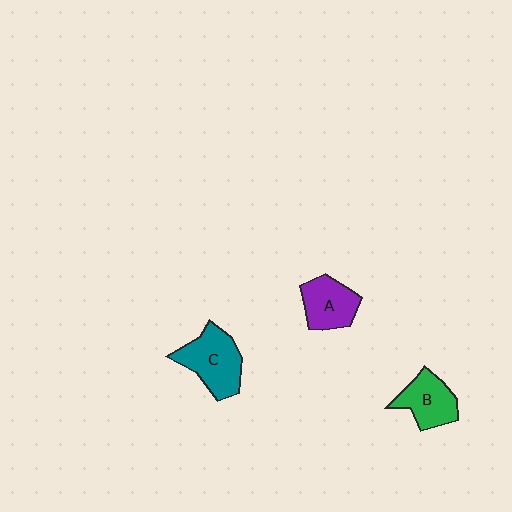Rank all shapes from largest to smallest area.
From largest to smallest: C (teal), B (green), A (purple).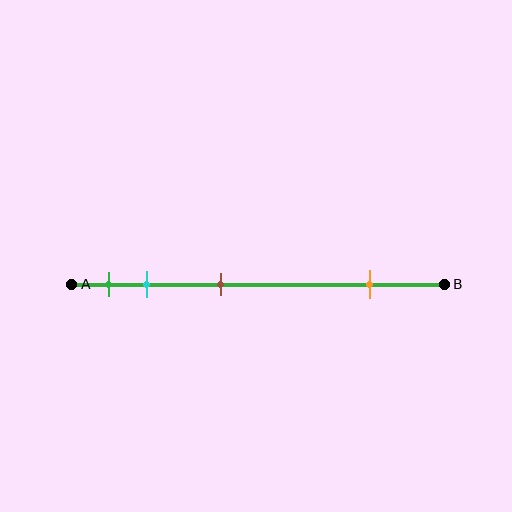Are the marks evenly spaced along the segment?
No, the marks are not evenly spaced.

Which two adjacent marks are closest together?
The green and cyan marks are the closest adjacent pair.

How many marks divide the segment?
There are 4 marks dividing the segment.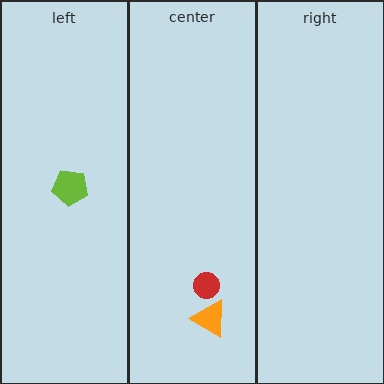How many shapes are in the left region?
1.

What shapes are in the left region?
The lime pentagon.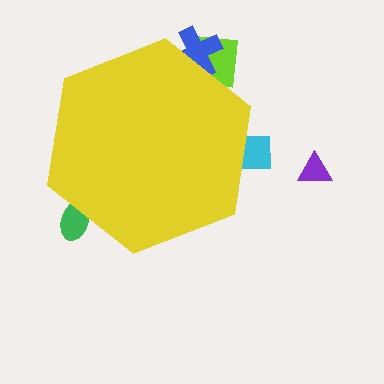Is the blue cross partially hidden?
Yes, the blue cross is partially hidden behind the yellow hexagon.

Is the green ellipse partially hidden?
Yes, the green ellipse is partially hidden behind the yellow hexagon.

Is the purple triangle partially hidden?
No, the purple triangle is fully visible.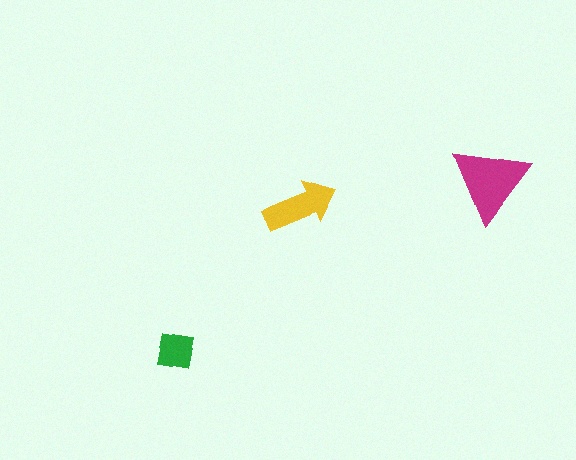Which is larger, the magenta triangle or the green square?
The magenta triangle.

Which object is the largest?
The magenta triangle.